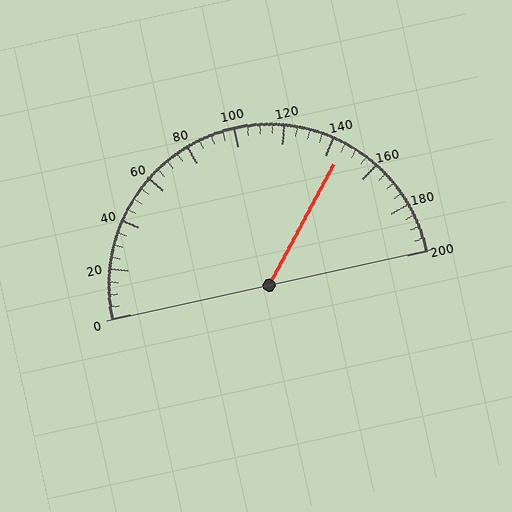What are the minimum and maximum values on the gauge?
The gauge ranges from 0 to 200.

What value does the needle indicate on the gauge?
The needle indicates approximately 145.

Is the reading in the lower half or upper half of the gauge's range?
The reading is in the upper half of the range (0 to 200).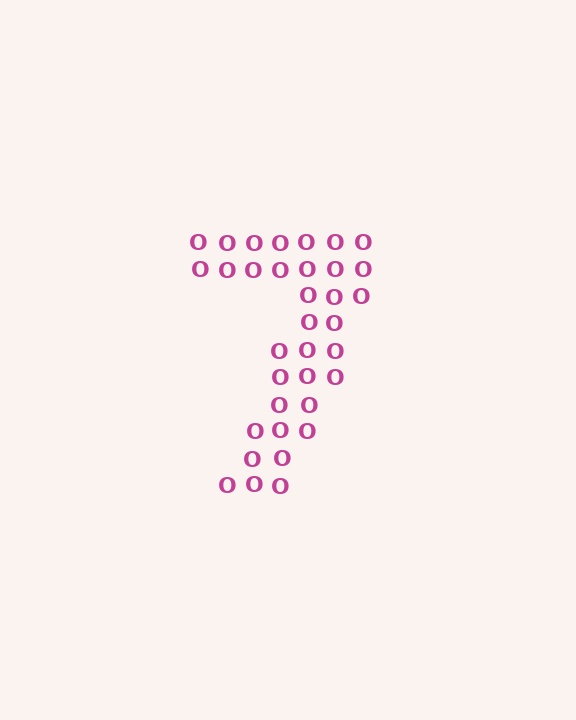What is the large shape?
The large shape is the digit 7.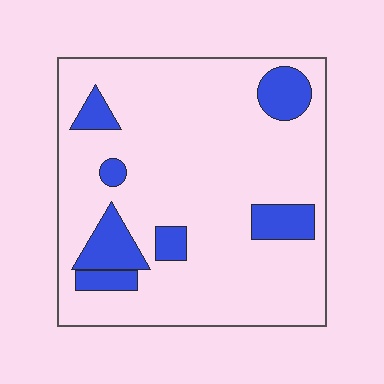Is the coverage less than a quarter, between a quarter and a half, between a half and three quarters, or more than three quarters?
Less than a quarter.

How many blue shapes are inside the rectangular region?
7.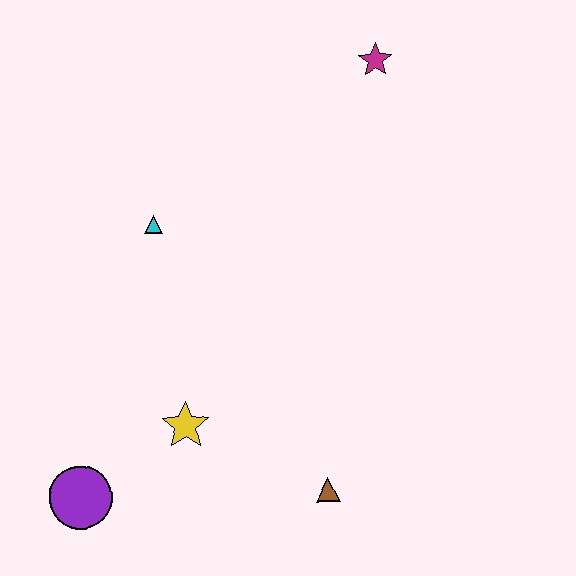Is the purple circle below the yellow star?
Yes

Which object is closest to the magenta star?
The cyan triangle is closest to the magenta star.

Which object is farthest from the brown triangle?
The magenta star is farthest from the brown triangle.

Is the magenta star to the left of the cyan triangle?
No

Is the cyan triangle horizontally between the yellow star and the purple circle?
Yes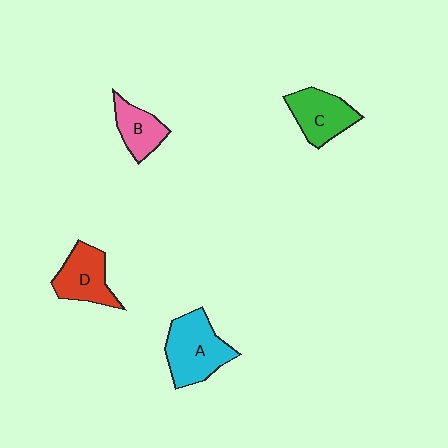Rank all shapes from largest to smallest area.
From largest to smallest: A (cyan), C (green), D (red), B (pink).